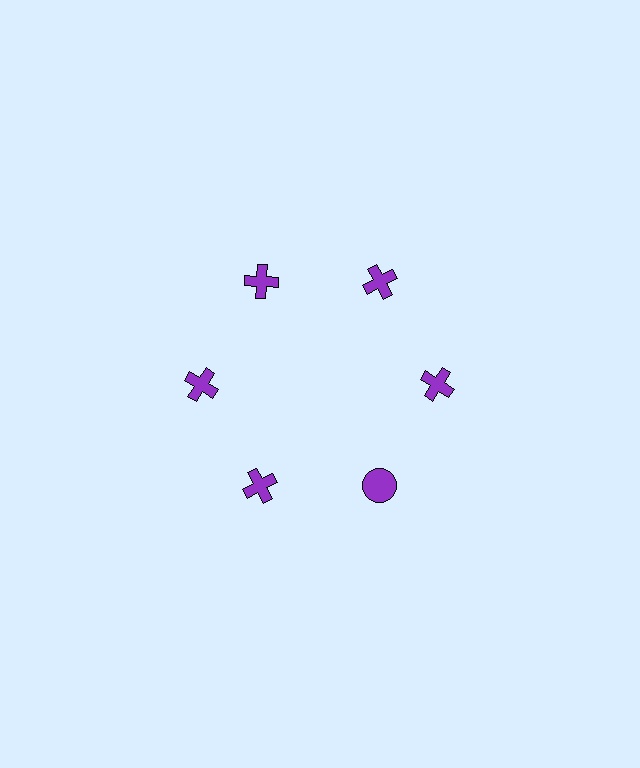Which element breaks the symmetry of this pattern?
The purple circle at roughly the 5 o'clock position breaks the symmetry. All other shapes are purple crosses.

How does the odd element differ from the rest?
It has a different shape: circle instead of cross.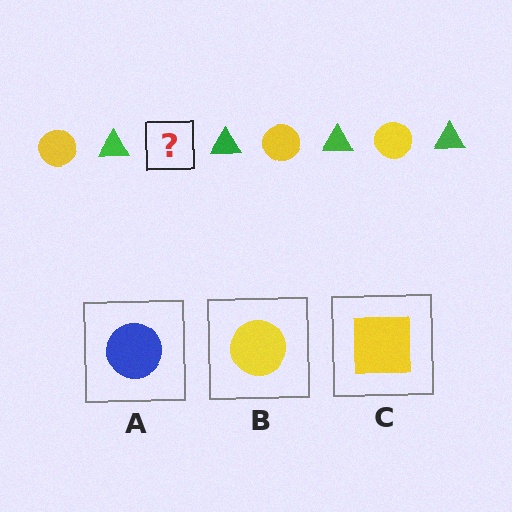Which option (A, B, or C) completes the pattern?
B.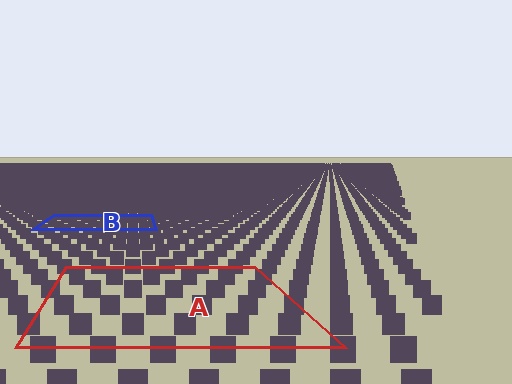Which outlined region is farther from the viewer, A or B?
Region B is farther from the viewer — the texture elements inside it appear smaller and more densely packed.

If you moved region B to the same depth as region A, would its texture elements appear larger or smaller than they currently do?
They would appear larger. At a closer depth, the same texture elements are projected at a bigger on-screen size.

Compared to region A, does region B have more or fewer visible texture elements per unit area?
Region B has more texture elements per unit area — they are packed more densely because it is farther away.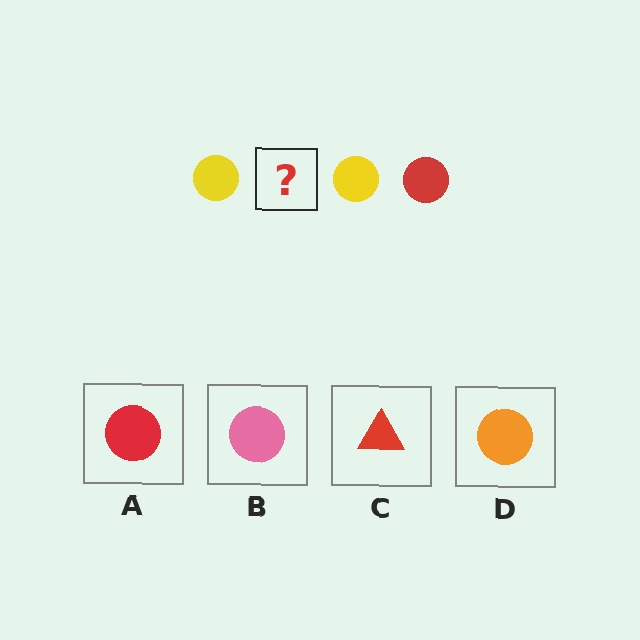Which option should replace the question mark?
Option A.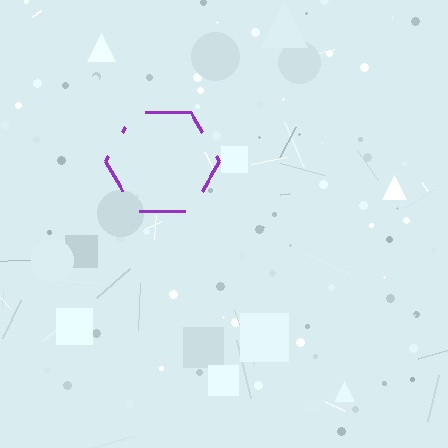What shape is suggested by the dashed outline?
The dashed outline suggests a hexagon.